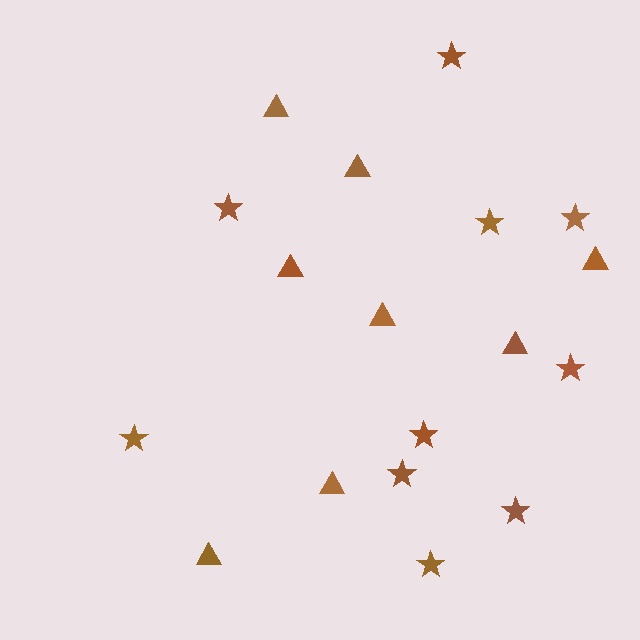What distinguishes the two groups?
There are 2 groups: one group of stars (10) and one group of triangles (8).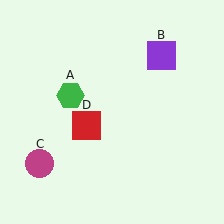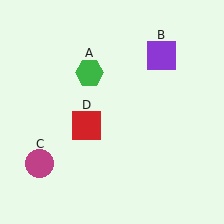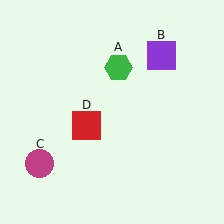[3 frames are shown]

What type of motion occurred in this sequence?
The green hexagon (object A) rotated clockwise around the center of the scene.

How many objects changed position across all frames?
1 object changed position: green hexagon (object A).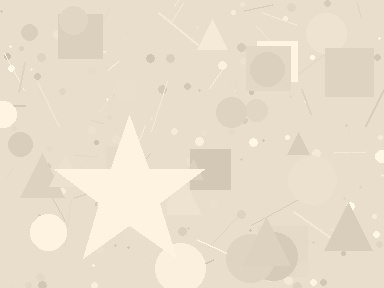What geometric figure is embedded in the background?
A star is embedded in the background.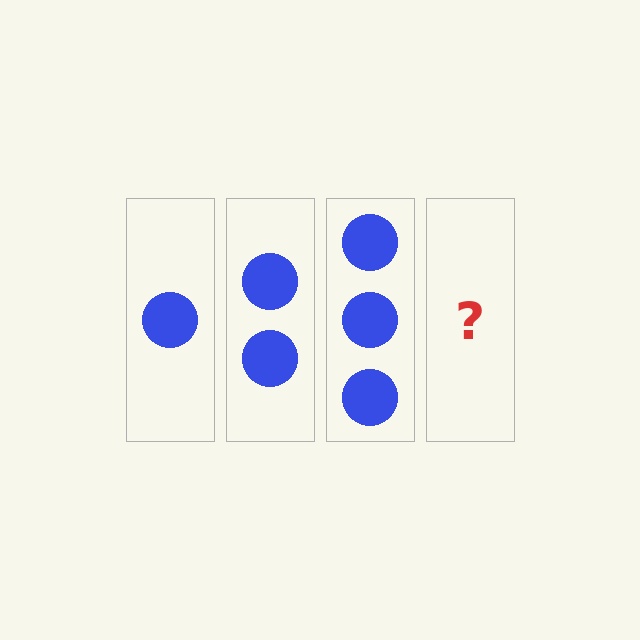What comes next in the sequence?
The next element should be 4 circles.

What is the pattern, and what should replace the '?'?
The pattern is that each step adds one more circle. The '?' should be 4 circles.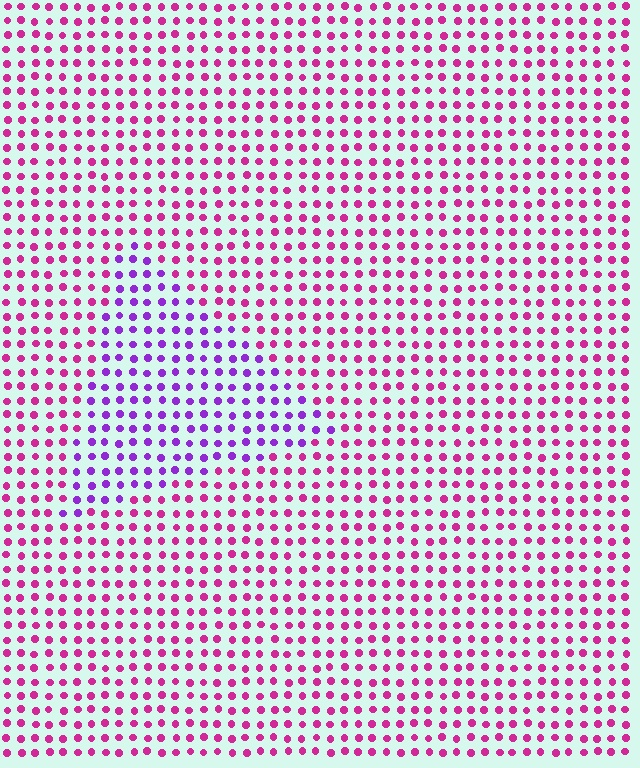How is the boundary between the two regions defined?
The boundary is defined purely by a slight shift in hue (about 43 degrees). Spacing, size, and orientation are identical on both sides.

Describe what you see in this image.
The image is filled with small magenta elements in a uniform arrangement. A triangle-shaped region is visible where the elements are tinted to a slightly different hue, forming a subtle color boundary.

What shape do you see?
I see a triangle.